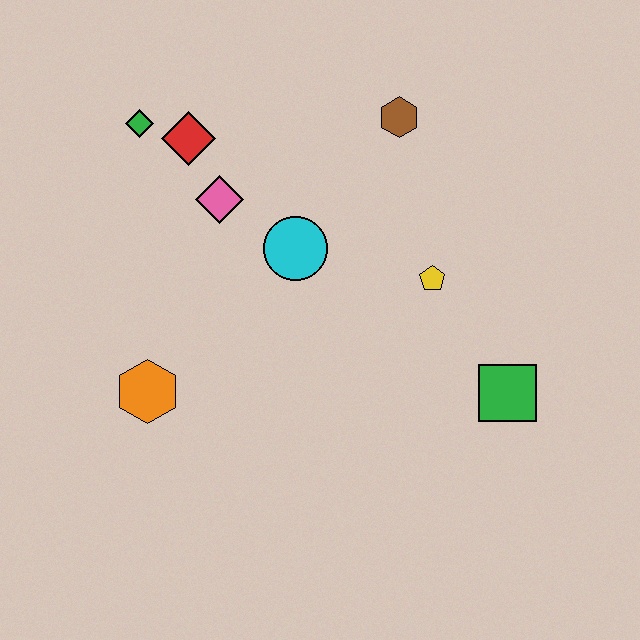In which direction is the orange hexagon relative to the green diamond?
The orange hexagon is below the green diamond.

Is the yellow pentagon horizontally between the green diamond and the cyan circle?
No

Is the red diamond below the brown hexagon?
Yes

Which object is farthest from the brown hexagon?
The orange hexagon is farthest from the brown hexagon.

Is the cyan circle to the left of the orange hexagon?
No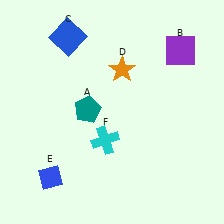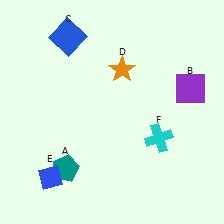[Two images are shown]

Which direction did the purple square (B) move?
The purple square (B) moved down.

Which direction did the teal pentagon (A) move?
The teal pentagon (A) moved down.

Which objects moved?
The objects that moved are: the teal pentagon (A), the purple square (B), the cyan cross (F).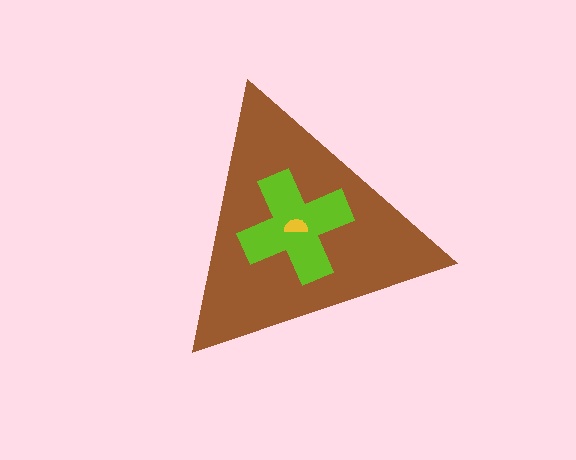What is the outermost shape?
The brown triangle.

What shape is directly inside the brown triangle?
The lime cross.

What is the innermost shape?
The yellow semicircle.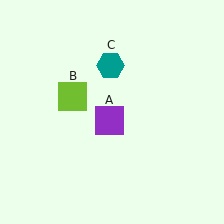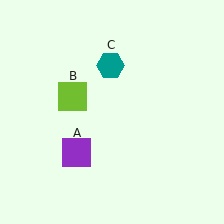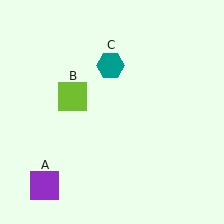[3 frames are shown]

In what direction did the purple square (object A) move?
The purple square (object A) moved down and to the left.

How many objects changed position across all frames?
1 object changed position: purple square (object A).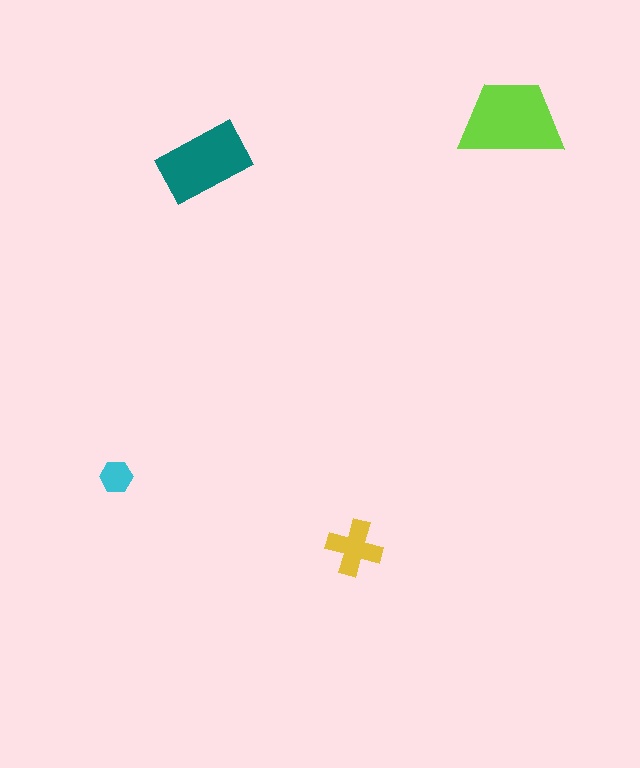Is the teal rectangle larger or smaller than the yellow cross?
Larger.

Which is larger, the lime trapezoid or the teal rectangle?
The lime trapezoid.